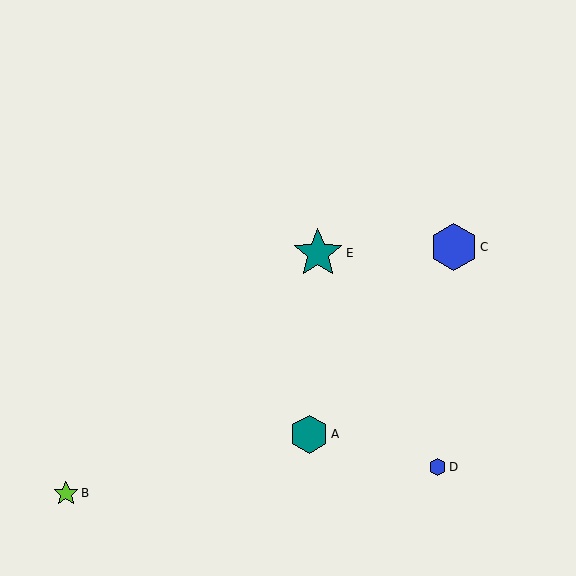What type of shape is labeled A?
Shape A is a teal hexagon.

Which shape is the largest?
The teal star (labeled E) is the largest.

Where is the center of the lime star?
The center of the lime star is at (66, 493).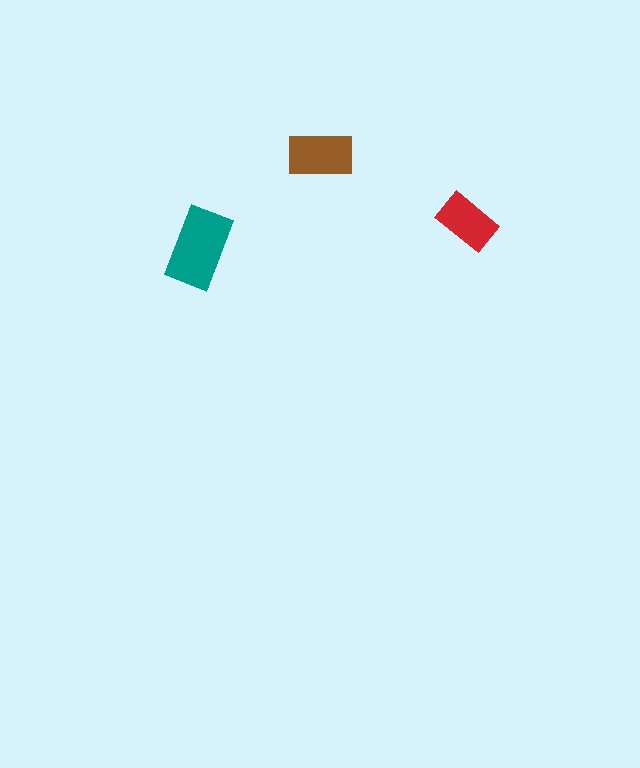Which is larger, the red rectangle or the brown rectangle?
The brown one.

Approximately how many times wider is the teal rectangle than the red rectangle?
About 1.5 times wider.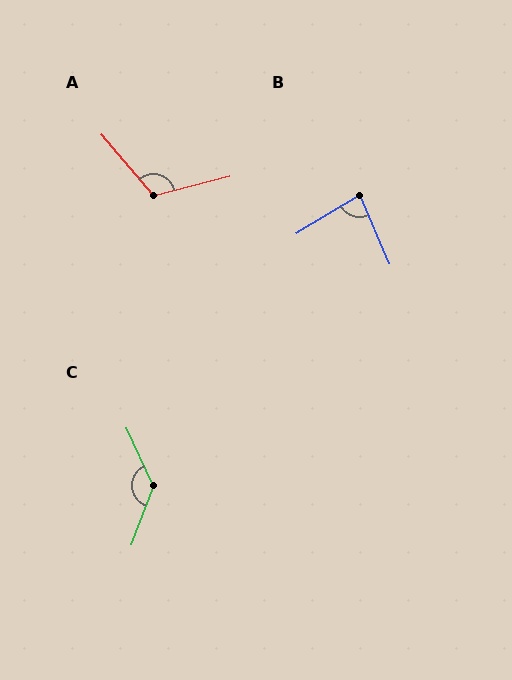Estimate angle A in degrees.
Approximately 116 degrees.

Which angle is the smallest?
B, at approximately 81 degrees.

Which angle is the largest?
C, at approximately 135 degrees.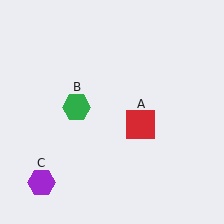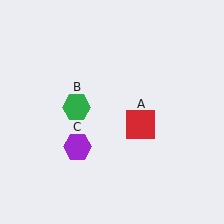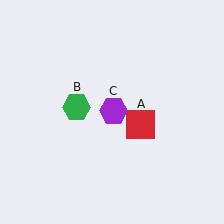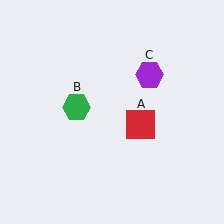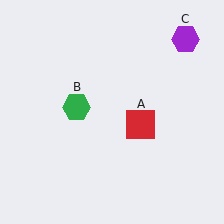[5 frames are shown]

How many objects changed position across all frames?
1 object changed position: purple hexagon (object C).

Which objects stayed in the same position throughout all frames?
Red square (object A) and green hexagon (object B) remained stationary.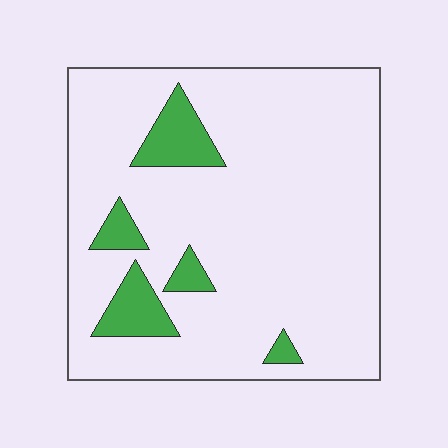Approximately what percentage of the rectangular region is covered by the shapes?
Approximately 10%.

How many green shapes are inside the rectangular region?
5.